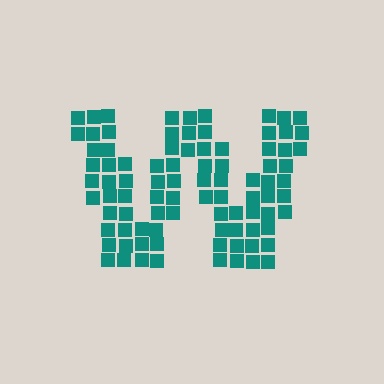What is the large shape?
The large shape is the letter W.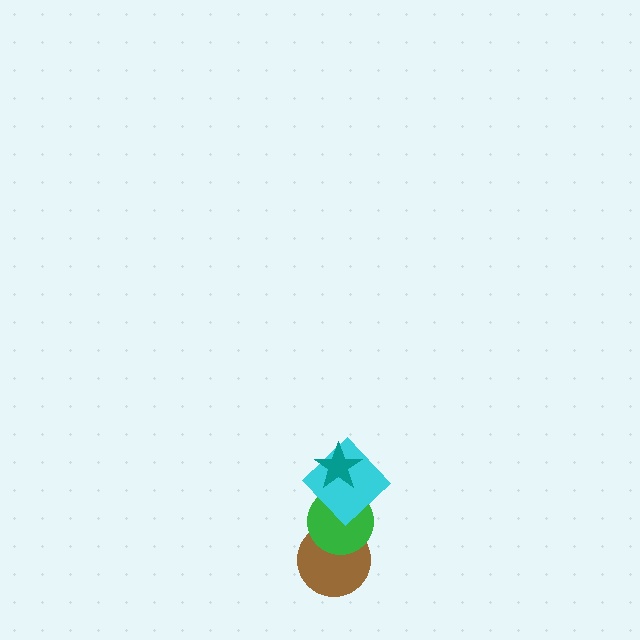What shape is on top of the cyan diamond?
The teal star is on top of the cyan diamond.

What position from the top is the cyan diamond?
The cyan diamond is 2nd from the top.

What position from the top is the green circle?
The green circle is 3rd from the top.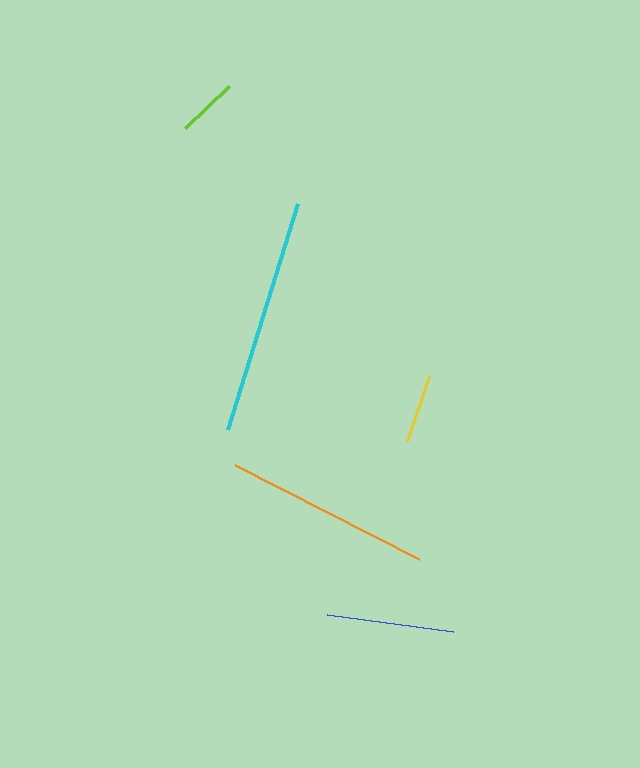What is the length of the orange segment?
The orange segment is approximately 206 pixels long.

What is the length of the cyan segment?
The cyan segment is approximately 236 pixels long.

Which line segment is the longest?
The cyan line is the longest at approximately 236 pixels.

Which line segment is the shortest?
The lime line is the shortest at approximately 61 pixels.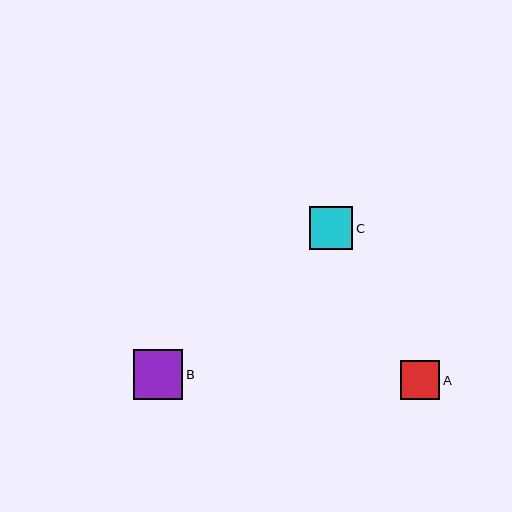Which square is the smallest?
Square A is the smallest with a size of approximately 39 pixels.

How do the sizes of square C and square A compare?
Square C and square A are approximately the same size.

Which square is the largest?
Square B is the largest with a size of approximately 50 pixels.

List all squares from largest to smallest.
From largest to smallest: B, C, A.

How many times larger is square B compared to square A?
Square B is approximately 1.3 times the size of square A.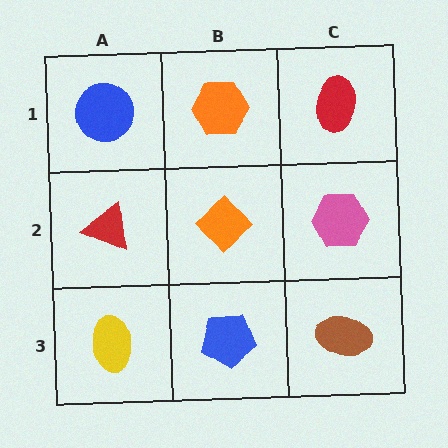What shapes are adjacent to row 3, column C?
A pink hexagon (row 2, column C), a blue pentagon (row 3, column B).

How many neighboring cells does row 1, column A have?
2.